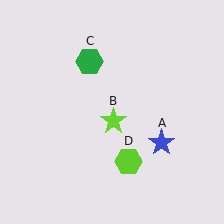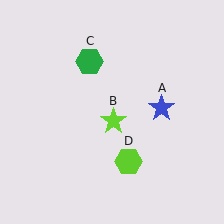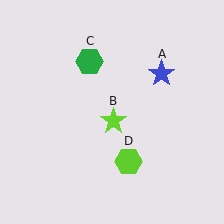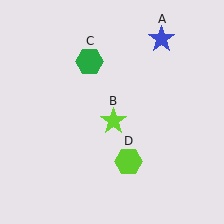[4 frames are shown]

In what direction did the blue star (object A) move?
The blue star (object A) moved up.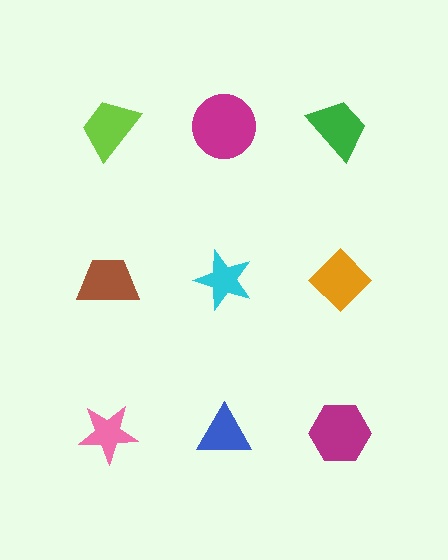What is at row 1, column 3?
A green trapezoid.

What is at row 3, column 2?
A blue triangle.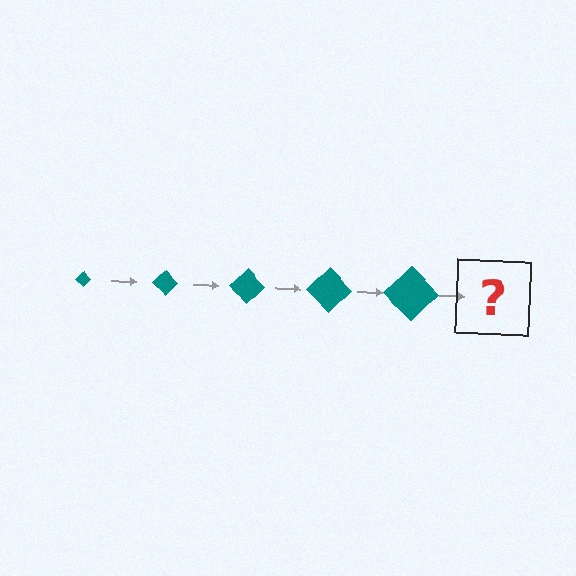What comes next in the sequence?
The next element should be a teal diamond, larger than the previous one.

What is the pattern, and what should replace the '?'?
The pattern is that the diamond gets progressively larger each step. The '?' should be a teal diamond, larger than the previous one.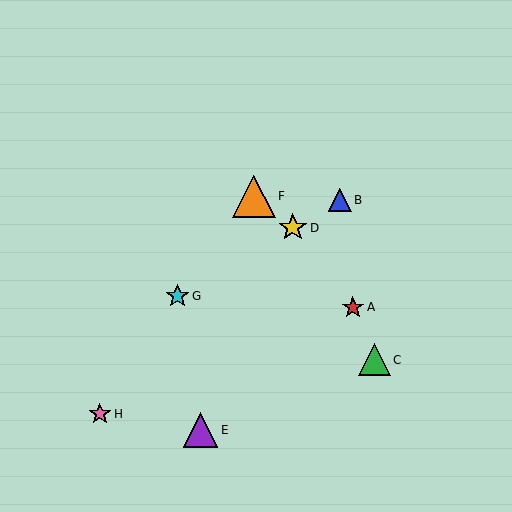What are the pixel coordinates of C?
Object C is at (374, 360).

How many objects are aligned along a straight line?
3 objects (B, D, G) are aligned along a straight line.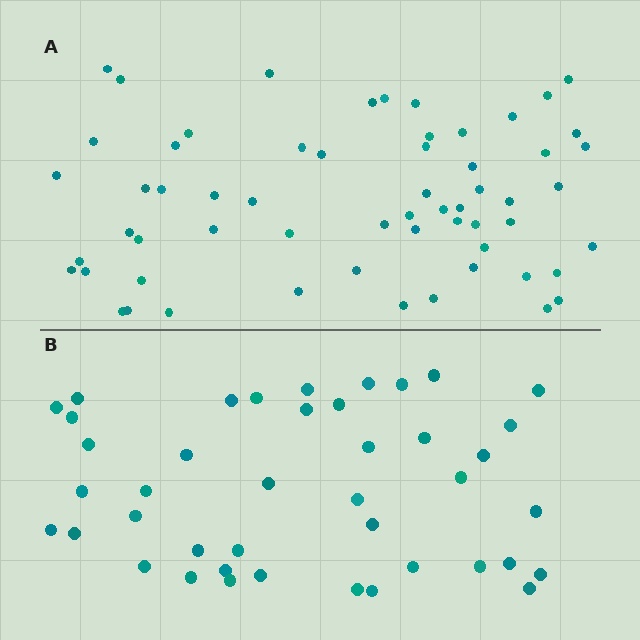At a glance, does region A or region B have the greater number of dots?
Region A (the top region) has more dots.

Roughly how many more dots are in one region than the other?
Region A has approximately 20 more dots than region B.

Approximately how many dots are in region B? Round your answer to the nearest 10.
About 40 dots. (The exact count is 42, which rounds to 40.)